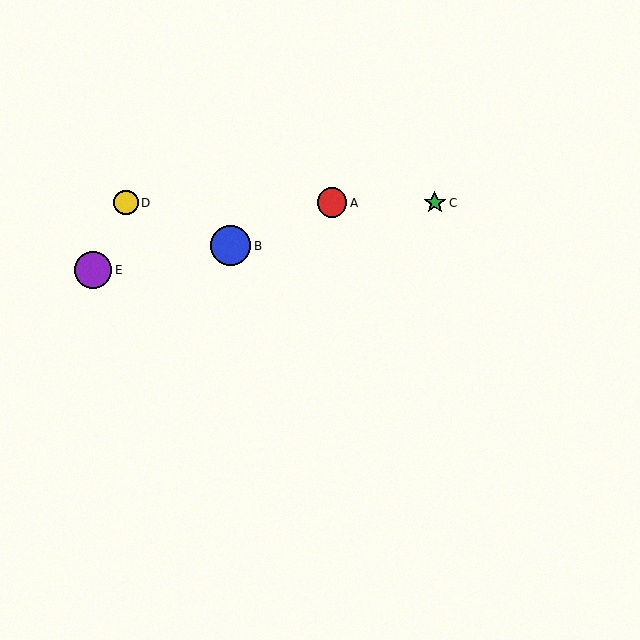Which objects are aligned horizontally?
Objects A, C, D are aligned horizontally.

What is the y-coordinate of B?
Object B is at y≈246.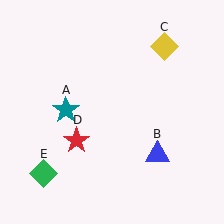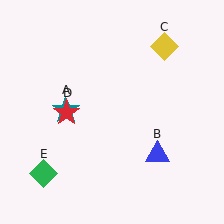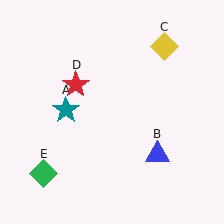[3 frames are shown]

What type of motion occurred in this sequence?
The red star (object D) rotated clockwise around the center of the scene.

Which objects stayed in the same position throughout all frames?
Teal star (object A) and blue triangle (object B) and yellow diamond (object C) and green diamond (object E) remained stationary.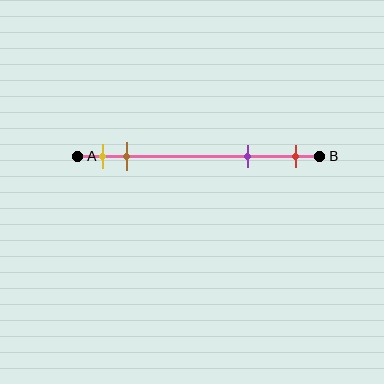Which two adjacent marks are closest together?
The yellow and brown marks are the closest adjacent pair.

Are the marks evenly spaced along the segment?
No, the marks are not evenly spaced.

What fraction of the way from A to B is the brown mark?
The brown mark is approximately 20% (0.2) of the way from A to B.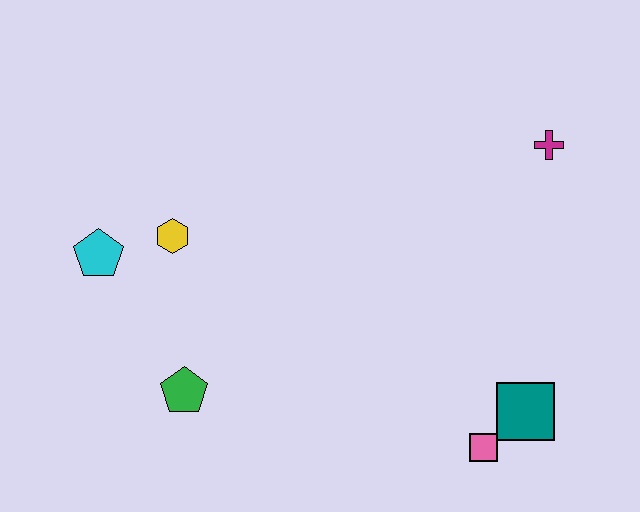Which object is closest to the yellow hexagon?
The cyan pentagon is closest to the yellow hexagon.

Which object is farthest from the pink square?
The cyan pentagon is farthest from the pink square.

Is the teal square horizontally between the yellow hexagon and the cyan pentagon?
No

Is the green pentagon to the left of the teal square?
Yes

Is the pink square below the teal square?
Yes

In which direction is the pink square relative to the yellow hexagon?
The pink square is to the right of the yellow hexagon.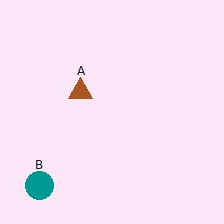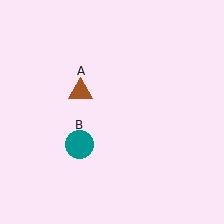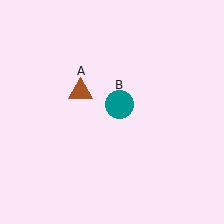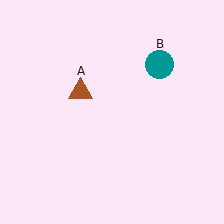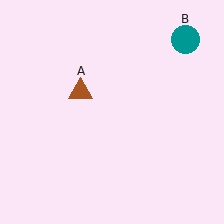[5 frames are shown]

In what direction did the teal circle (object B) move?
The teal circle (object B) moved up and to the right.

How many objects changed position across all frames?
1 object changed position: teal circle (object B).